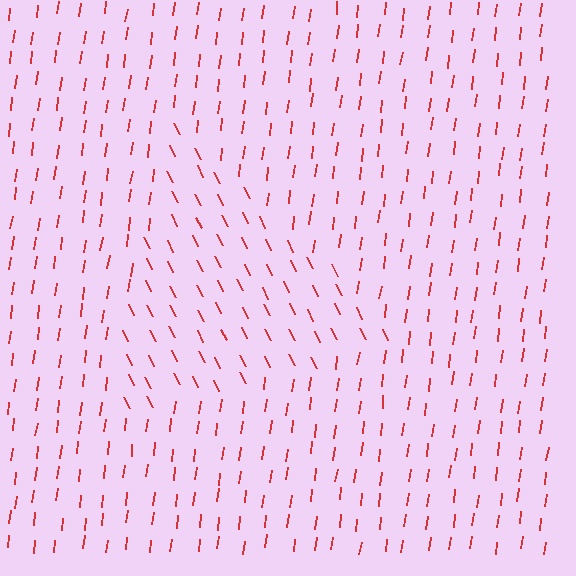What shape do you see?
I see a triangle.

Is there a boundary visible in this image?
Yes, there is a texture boundary formed by a change in line orientation.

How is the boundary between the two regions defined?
The boundary is defined purely by a change in line orientation (approximately 34 degrees difference). All lines are the same color and thickness.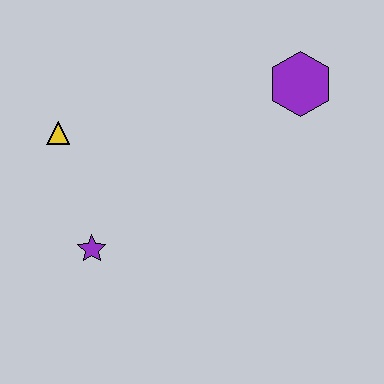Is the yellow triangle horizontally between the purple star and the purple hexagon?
No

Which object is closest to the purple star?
The yellow triangle is closest to the purple star.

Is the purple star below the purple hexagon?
Yes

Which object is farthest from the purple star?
The purple hexagon is farthest from the purple star.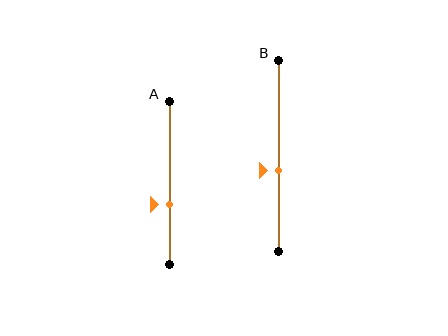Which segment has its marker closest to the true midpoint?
Segment B has its marker closest to the true midpoint.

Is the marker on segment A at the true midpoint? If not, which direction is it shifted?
No, the marker on segment A is shifted downward by about 13% of the segment length.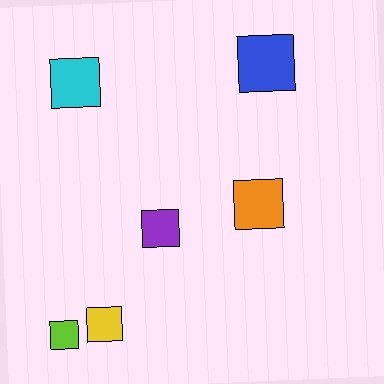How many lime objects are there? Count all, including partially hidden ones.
There is 1 lime object.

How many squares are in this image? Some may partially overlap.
There are 6 squares.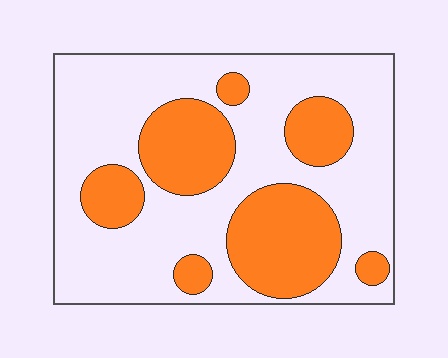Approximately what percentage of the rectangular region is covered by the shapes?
Approximately 35%.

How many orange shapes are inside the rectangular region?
7.